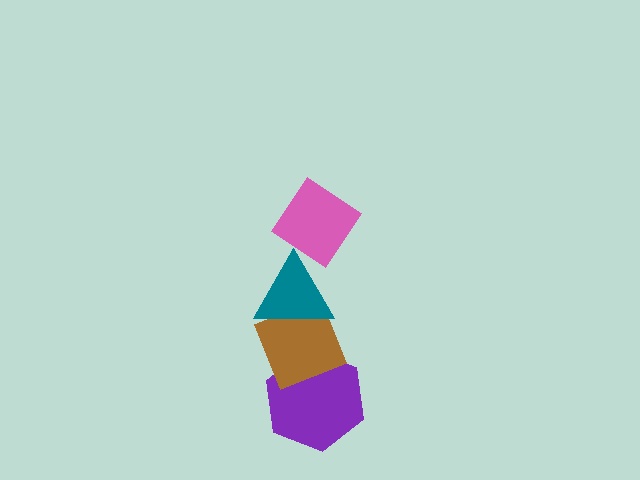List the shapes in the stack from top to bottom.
From top to bottom: the pink diamond, the teal triangle, the brown diamond, the purple hexagon.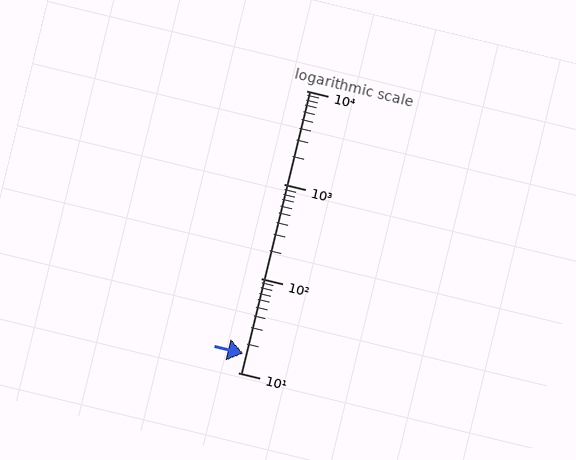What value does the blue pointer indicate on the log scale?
The pointer indicates approximately 16.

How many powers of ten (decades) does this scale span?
The scale spans 3 decades, from 10 to 10000.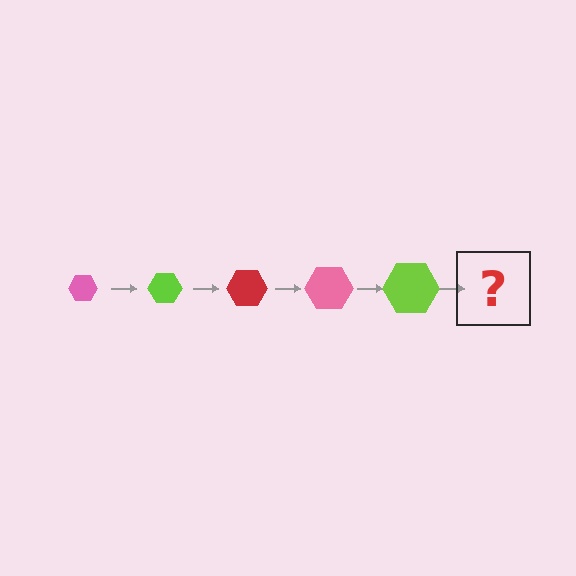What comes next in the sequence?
The next element should be a red hexagon, larger than the previous one.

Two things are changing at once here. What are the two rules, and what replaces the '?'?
The two rules are that the hexagon grows larger each step and the color cycles through pink, lime, and red. The '?' should be a red hexagon, larger than the previous one.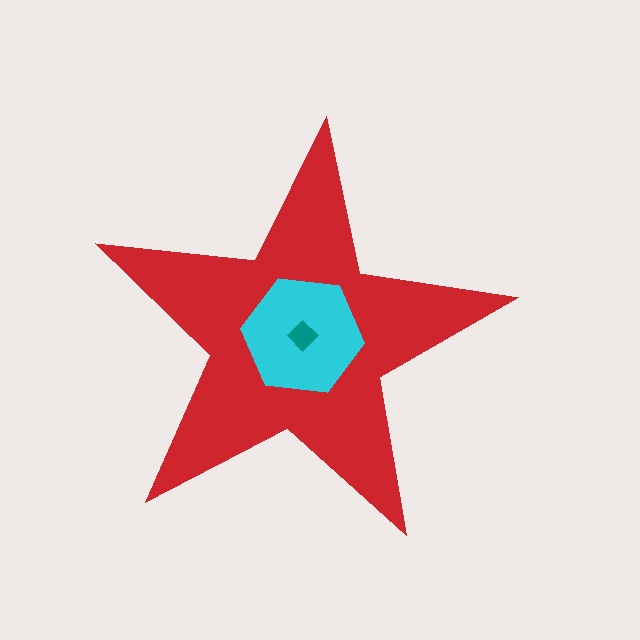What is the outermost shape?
The red star.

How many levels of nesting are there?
3.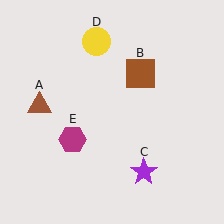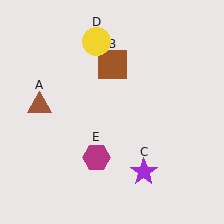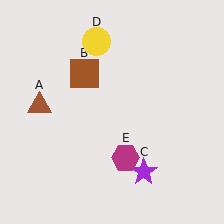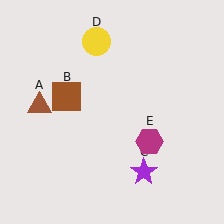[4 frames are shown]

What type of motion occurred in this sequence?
The brown square (object B), magenta hexagon (object E) rotated counterclockwise around the center of the scene.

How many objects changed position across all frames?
2 objects changed position: brown square (object B), magenta hexagon (object E).